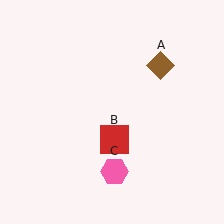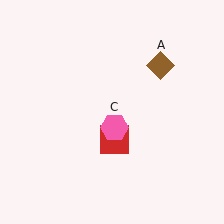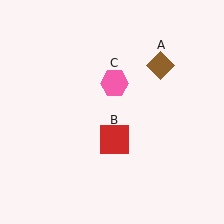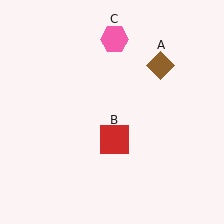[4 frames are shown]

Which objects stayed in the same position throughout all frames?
Brown diamond (object A) and red square (object B) remained stationary.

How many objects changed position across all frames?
1 object changed position: pink hexagon (object C).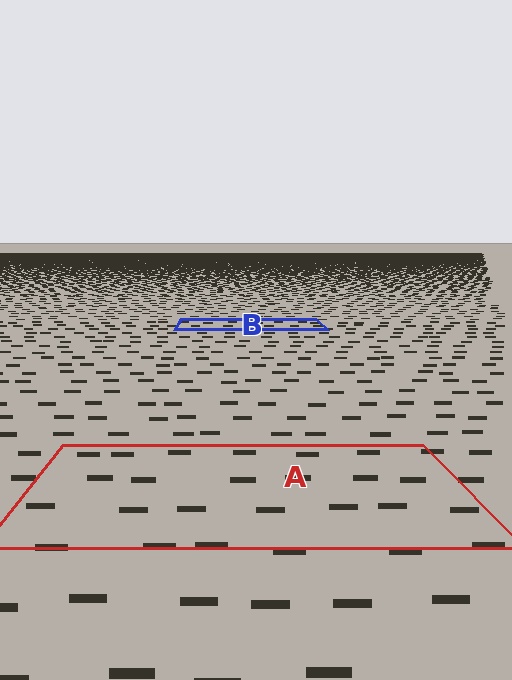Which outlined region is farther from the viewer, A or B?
Region B is farther from the viewer — the texture elements inside it appear smaller and more densely packed.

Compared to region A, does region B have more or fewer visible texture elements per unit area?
Region B has more texture elements per unit area — they are packed more densely because it is farther away.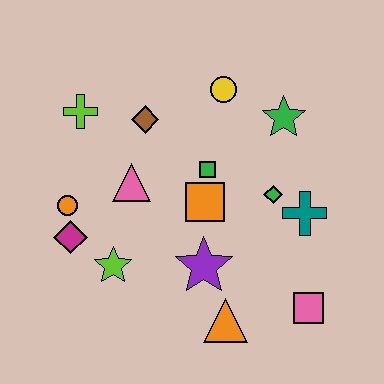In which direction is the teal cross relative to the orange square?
The teal cross is to the right of the orange square.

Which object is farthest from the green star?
The magenta diamond is farthest from the green star.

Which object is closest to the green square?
The orange square is closest to the green square.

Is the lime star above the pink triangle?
No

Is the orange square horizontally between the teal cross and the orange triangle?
No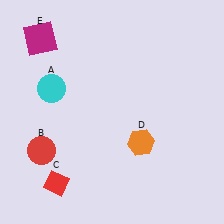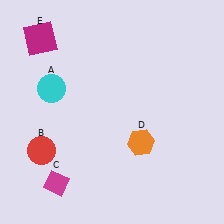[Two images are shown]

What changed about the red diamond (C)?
In Image 1, C is red. In Image 2, it changed to magenta.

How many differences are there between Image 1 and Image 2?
There is 1 difference between the two images.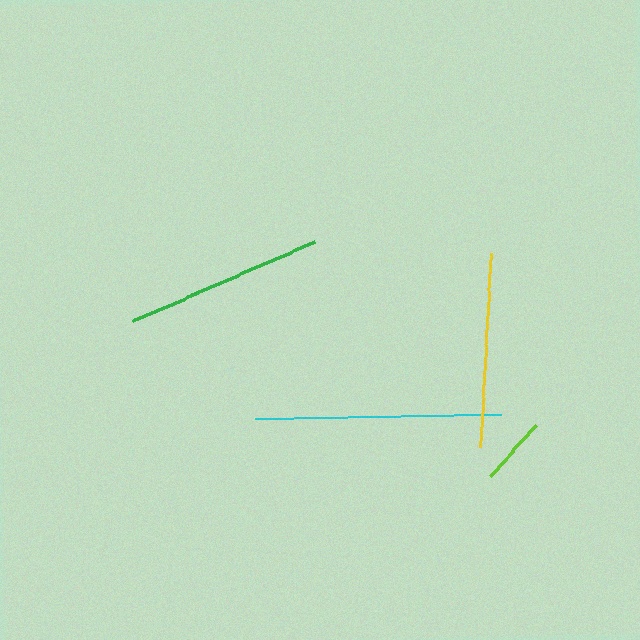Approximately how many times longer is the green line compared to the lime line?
The green line is approximately 2.9 times the length of the lime line.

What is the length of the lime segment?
The lime segment is approximately 68 pixels long.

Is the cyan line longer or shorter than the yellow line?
The cyan line is longer than the yellow line.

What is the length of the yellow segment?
The yellow segment is approximately 195 pixels long.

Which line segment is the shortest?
The lime line is the shortest at approximately 68 pixels.